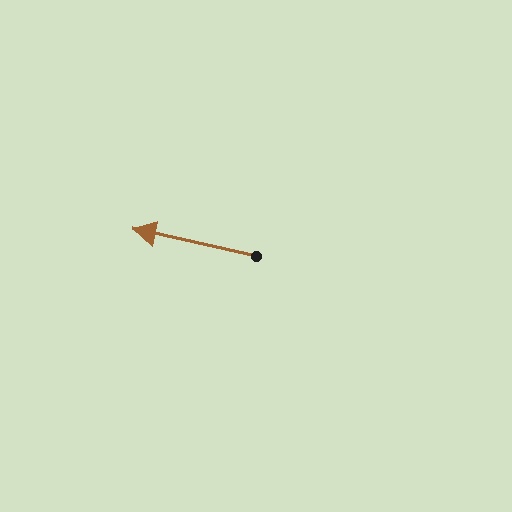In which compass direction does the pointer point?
West.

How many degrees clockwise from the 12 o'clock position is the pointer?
Approximately 282 degrees.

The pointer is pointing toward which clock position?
Roughly 9 o'clock.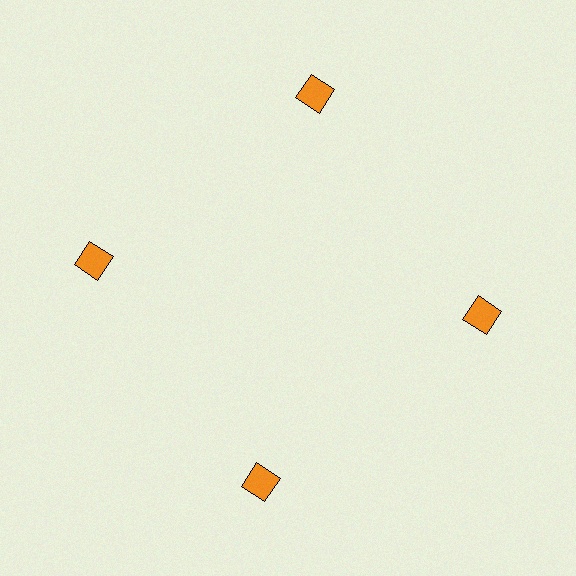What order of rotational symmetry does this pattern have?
This pattern has 4-fold rotational symmetry.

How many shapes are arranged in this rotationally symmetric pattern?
There are 4 shapes, arranged in 4 groups of 1.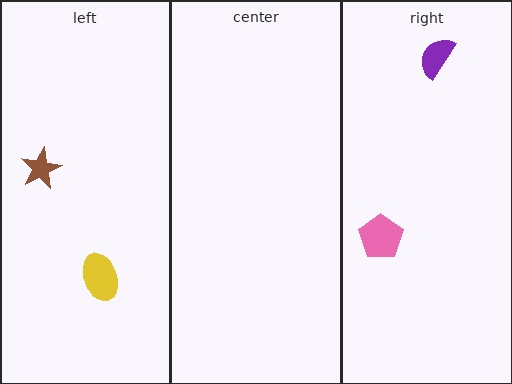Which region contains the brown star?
The left region.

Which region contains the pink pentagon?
The right region.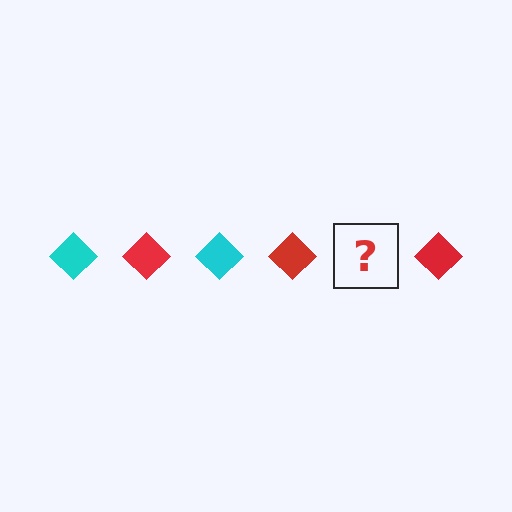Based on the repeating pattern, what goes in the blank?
The blank should be a cyan diamond.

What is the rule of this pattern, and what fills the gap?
The rule is that the pattern cycles through cyan, red diamonds. The gap should be filled with a cyan diamond.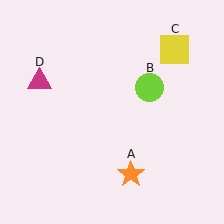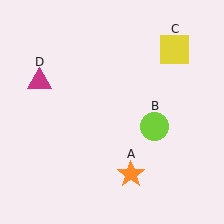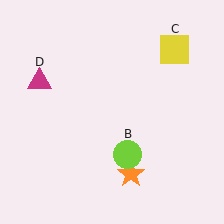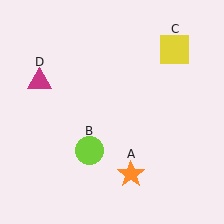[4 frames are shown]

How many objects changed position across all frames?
1 object changed position: lime circle (object B).